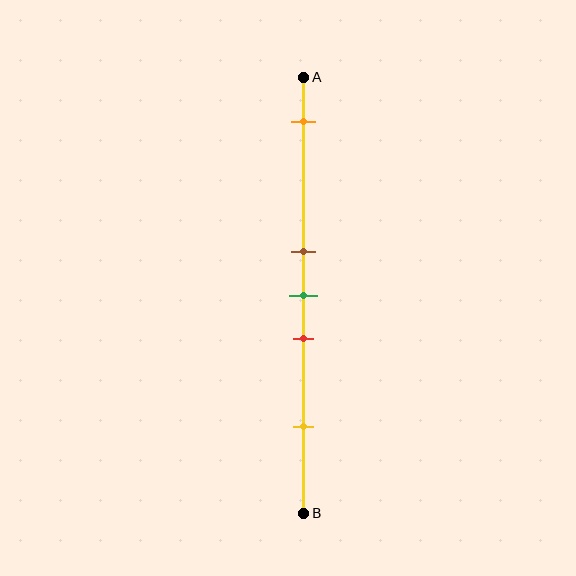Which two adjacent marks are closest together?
The brown and green marks are the closest adjacent pair.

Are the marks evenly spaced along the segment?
No, the marks are not evenly spaced.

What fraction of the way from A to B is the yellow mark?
The yellow mark is approximately 80% (0.8) of the way from A to B.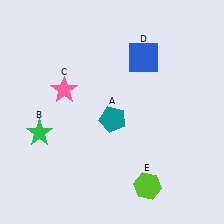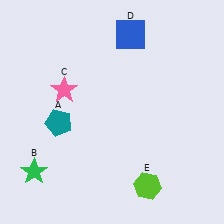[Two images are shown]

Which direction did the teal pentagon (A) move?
The teal pentagon (A) moved left.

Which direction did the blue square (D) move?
The blue square (D) moved up.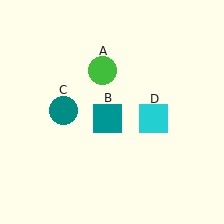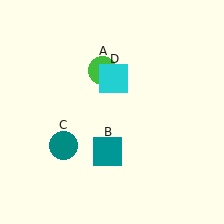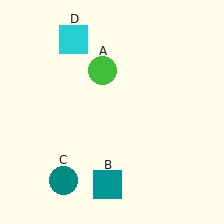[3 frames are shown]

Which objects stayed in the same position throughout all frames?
Green circle (object A) remained stationary.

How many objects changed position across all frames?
3 objects changed position: teal square (object B), teal circle (object C), cyan square (object D).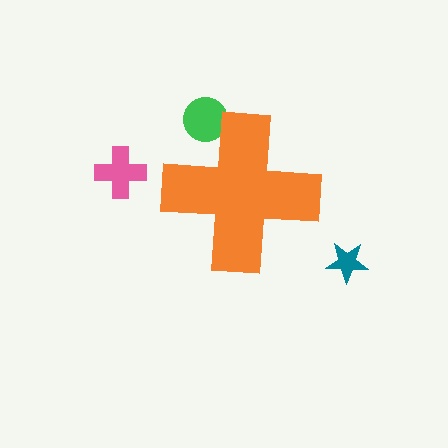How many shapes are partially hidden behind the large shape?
1 shape is partially hidden.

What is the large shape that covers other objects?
An orange cross.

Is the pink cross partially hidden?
No, the pink cross is fully visible.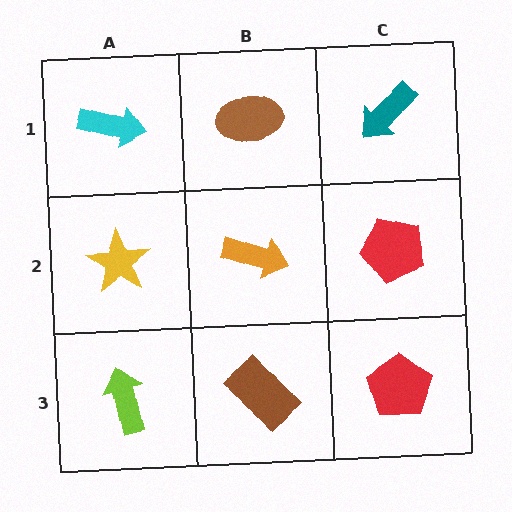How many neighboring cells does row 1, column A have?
2.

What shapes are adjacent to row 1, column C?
A red pentagon (row 2, column C), a brown ellipse (row 1, column B).